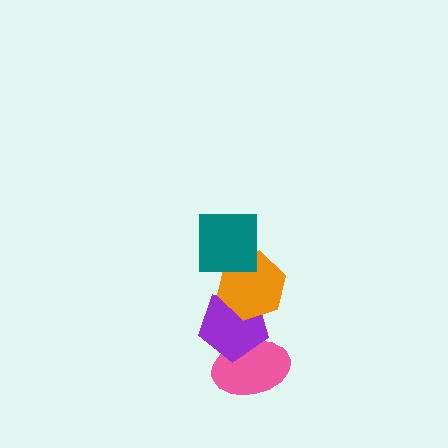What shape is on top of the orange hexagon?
The teal square is on top of the orange hexagon.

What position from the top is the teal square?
The teal square is 1st from the top.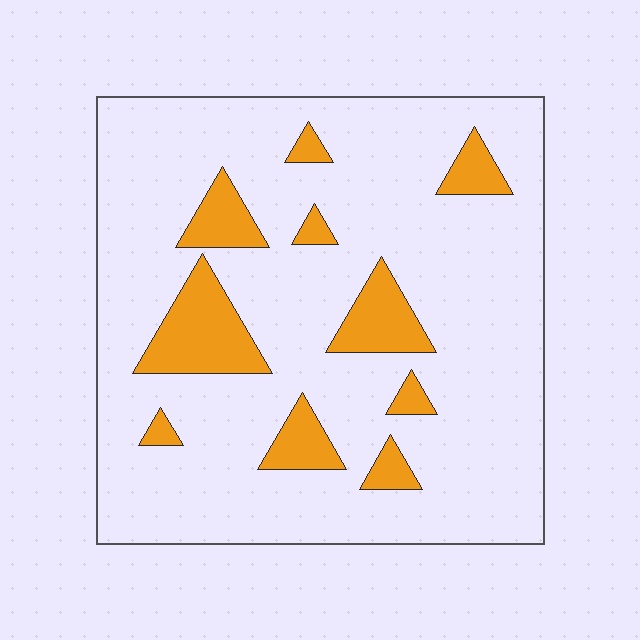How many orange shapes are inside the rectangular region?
10.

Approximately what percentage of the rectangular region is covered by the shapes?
Approximately 15%.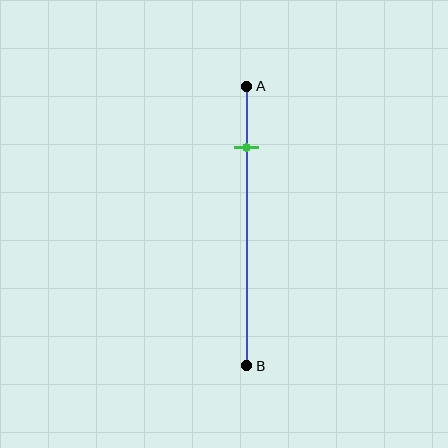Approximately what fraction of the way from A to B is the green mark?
The green mark is approximately 20% of the way from A to B.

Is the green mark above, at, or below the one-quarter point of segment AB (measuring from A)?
The green mark is above the one-quarter point of segment AB.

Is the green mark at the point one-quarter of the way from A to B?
No, the mark is at about 20% from A, not at the 25% one-quarter point.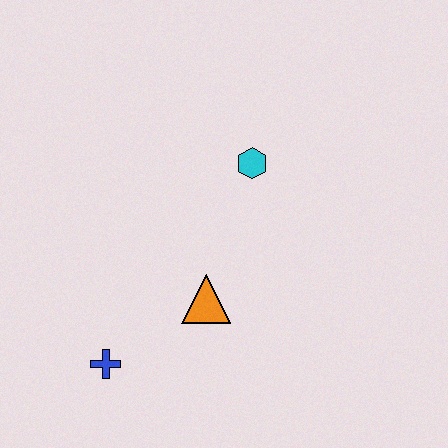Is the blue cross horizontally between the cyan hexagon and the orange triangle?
No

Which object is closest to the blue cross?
The orange triangle is closest to the blue cross.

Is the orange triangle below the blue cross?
No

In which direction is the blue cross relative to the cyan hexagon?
The blue cross is below the cyan hexagon.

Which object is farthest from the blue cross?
The cyan hexagon is farthest from the blue cross.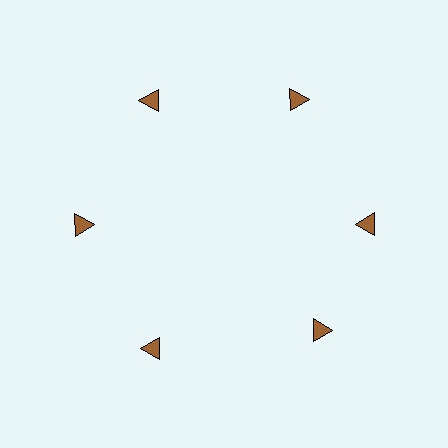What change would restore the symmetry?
The symmetry would be restored by rotating it back into even spacing with its neighbors so that all 6 triangles sit at equal angles and equal distance from the center.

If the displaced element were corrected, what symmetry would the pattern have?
It would have 6-fold rotational symmetry — the pattern would map onto itself every 60 degrees.